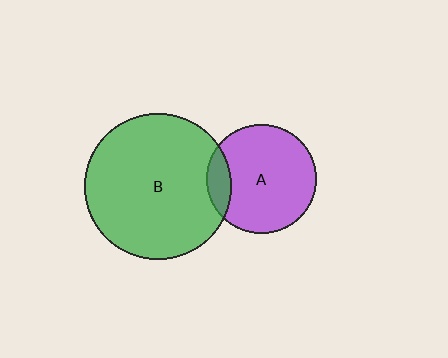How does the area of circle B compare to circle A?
Approximately 1.8 times.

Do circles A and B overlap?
Yes.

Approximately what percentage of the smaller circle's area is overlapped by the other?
Approximately 15%.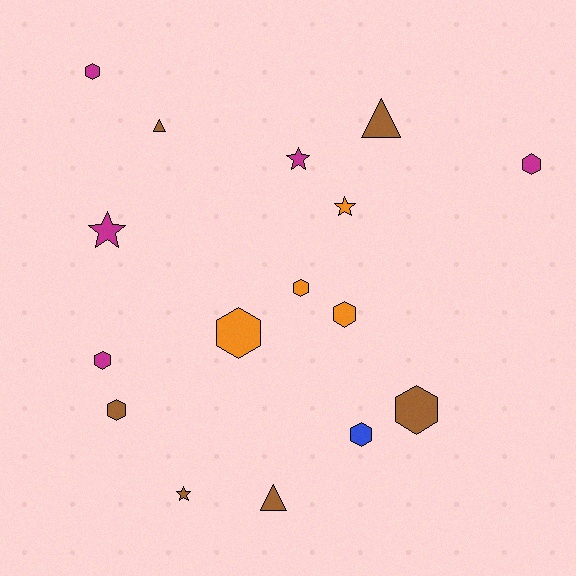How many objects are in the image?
There are 16 objects.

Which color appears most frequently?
Brown, with 6 objects.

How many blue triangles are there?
There are no blue triangles.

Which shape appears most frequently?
Hexagon, with 9 objects.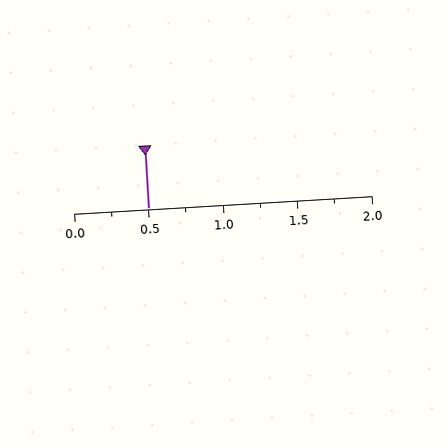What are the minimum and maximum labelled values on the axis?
The axis runs from 0.0 to 2.0.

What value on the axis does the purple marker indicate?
The marker indicates approximately 0.5.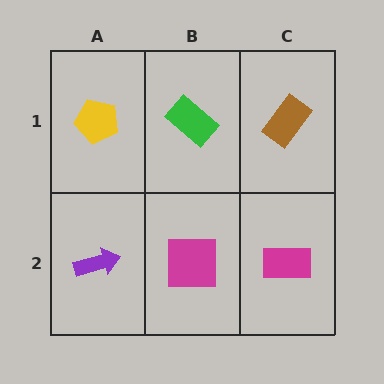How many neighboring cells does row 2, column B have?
3.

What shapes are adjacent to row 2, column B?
A green rectangle (row 1, column B), a purple arrow (row 2, column A), a magenta rectangle (row 2, column C).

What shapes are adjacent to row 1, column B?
A magenta square (row 2, column B), a yellow pentagon (row 1, column A), a brown rectangle (row 1, column C).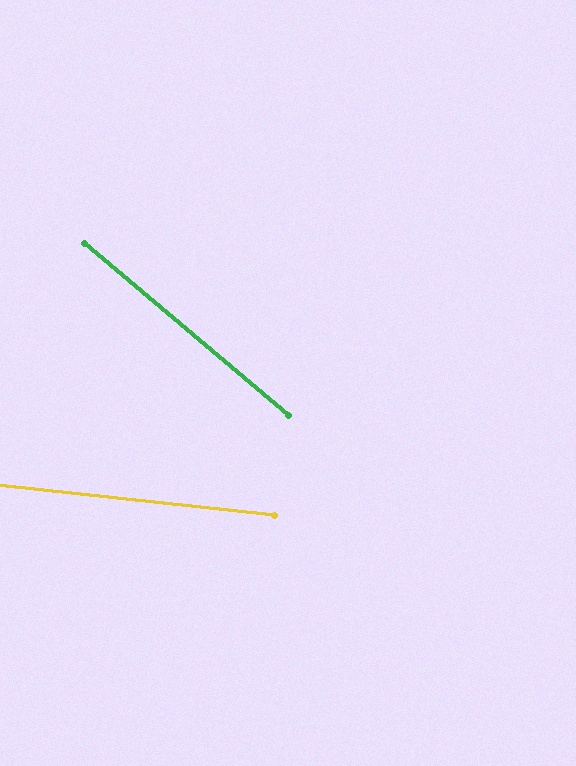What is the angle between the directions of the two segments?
Approximately 34 degrees.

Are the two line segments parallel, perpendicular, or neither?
Neither parallel nor perpendicular — they differ by about 34°.